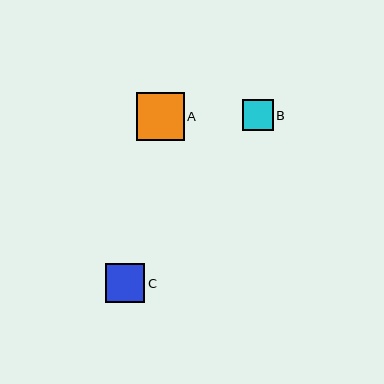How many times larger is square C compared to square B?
Square C is approximately 1.3 times the size of square B.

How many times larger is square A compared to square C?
Square A is approximately 1.2 times the size of square C.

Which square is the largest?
Square A is the largest with a size of approximately 48 pixels.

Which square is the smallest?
Square B is the smallest with a size of approximately 30 pixels.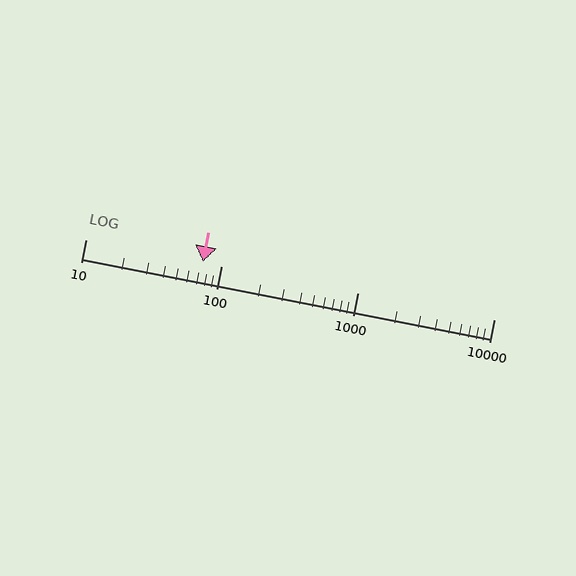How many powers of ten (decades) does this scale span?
The scale spans 3 decades, from 10 to 10000.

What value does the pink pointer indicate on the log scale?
The pointer indicates approximately 73.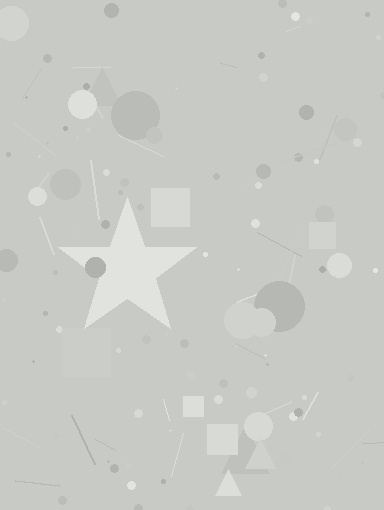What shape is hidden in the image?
A star is hidden in the image.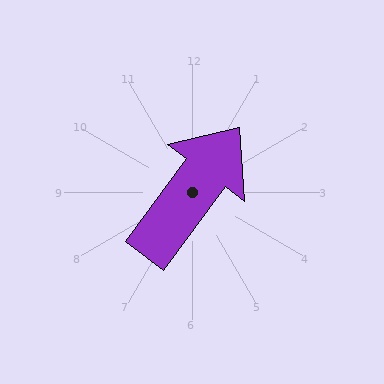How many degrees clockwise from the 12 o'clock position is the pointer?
Approximately 36 degrees.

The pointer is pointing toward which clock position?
Roughly 1 o'clock.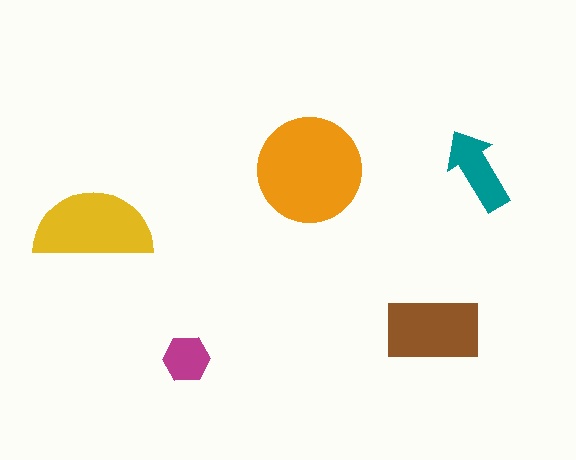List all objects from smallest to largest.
The magenta hexagon, the teal arrow, the brown rectangle, the yellow semicircle, the orange circle.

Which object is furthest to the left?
The yellow semicircle is leftmost.